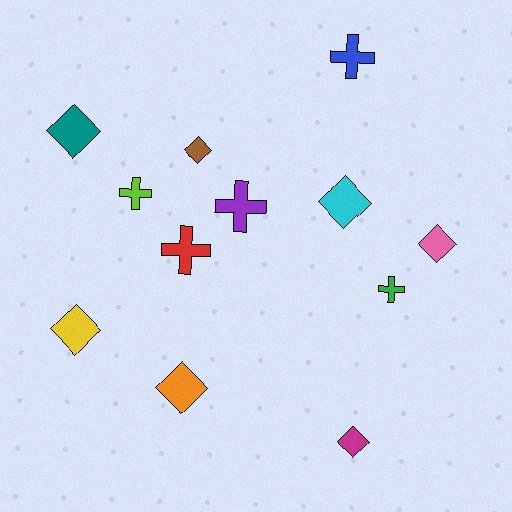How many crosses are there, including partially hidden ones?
There are 5 crosses.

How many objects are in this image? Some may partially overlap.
There are 12 objects.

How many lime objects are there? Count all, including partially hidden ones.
There is 1 lime object.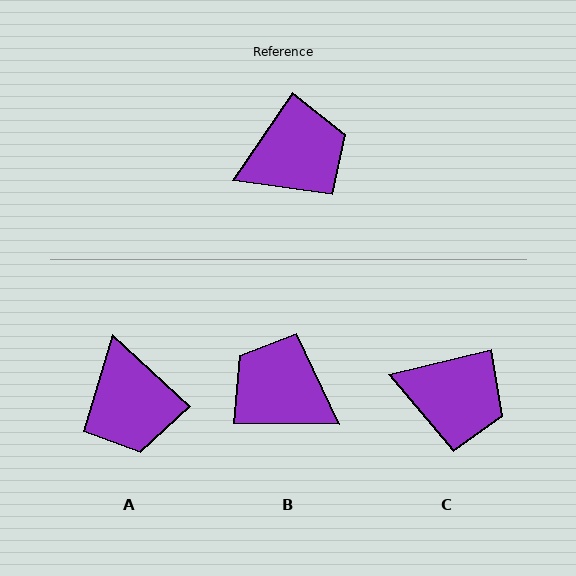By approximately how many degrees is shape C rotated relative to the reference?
Approximately 42 degrees clockwise.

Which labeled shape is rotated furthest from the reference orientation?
B, about 123 degrees away.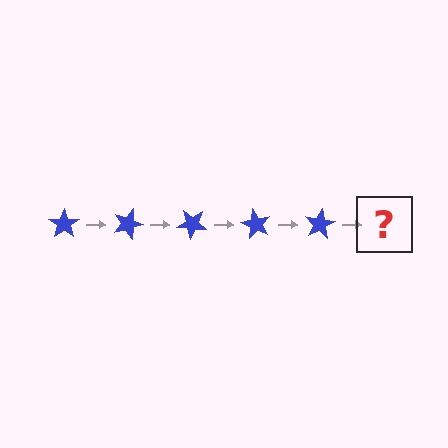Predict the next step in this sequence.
The next step is a blue star rotated 100 degrees.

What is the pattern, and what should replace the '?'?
The pattern is that the star rotates 20 degrees each step. The '?' should be a blue star rotated 100 degrees.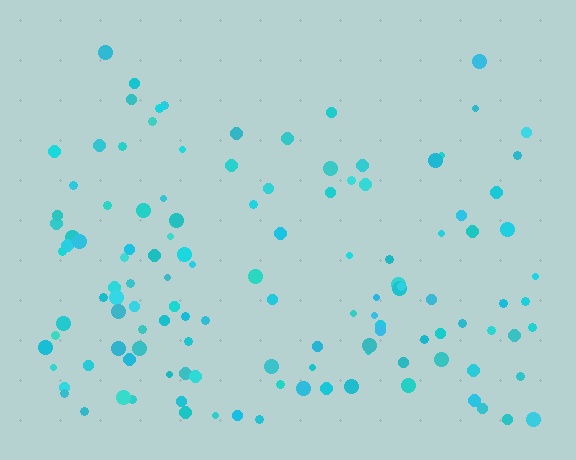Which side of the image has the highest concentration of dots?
The bottom.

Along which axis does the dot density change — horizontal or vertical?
Vertical.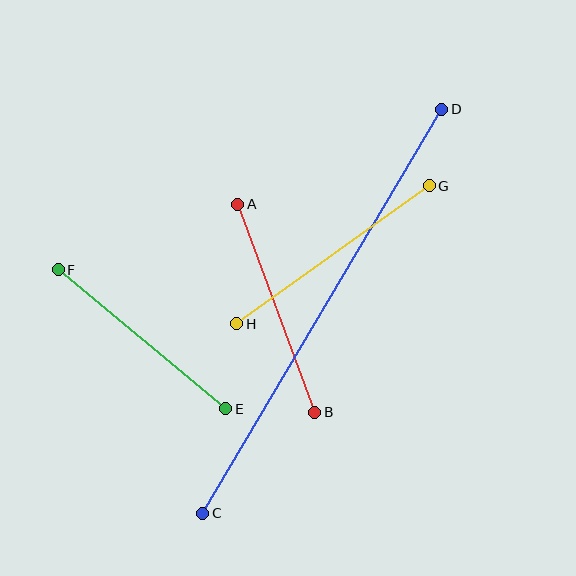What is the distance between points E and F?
The distance is approximately 218 pixels.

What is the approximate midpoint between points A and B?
The midpoint is at approximately (276, 308) pixels.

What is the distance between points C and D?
The distance is approximately 469 pixels.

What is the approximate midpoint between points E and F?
The midpoint is at approximately (142, 339) pixels.